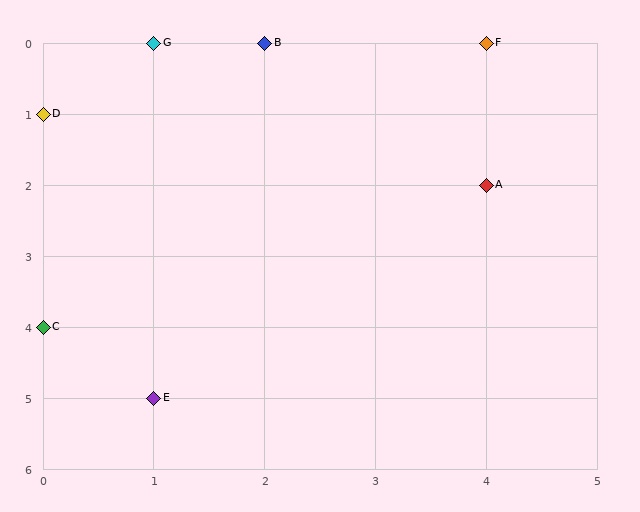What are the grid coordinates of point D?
Point D is at grid coordinates (0, 1).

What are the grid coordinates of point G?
Point G is at grid coordinates (1, 0).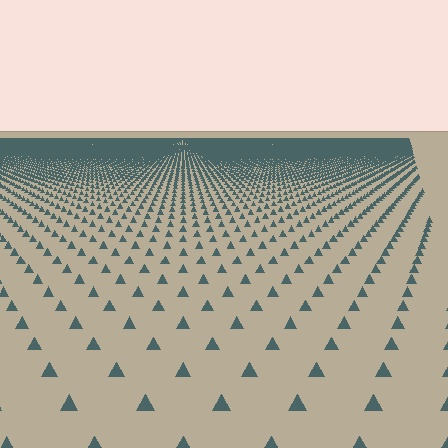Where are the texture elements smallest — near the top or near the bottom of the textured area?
Near the top.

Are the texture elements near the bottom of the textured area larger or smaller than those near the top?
Larger. Near the bottom, elements are closer to the viewer and appear at a bigger on-screen size.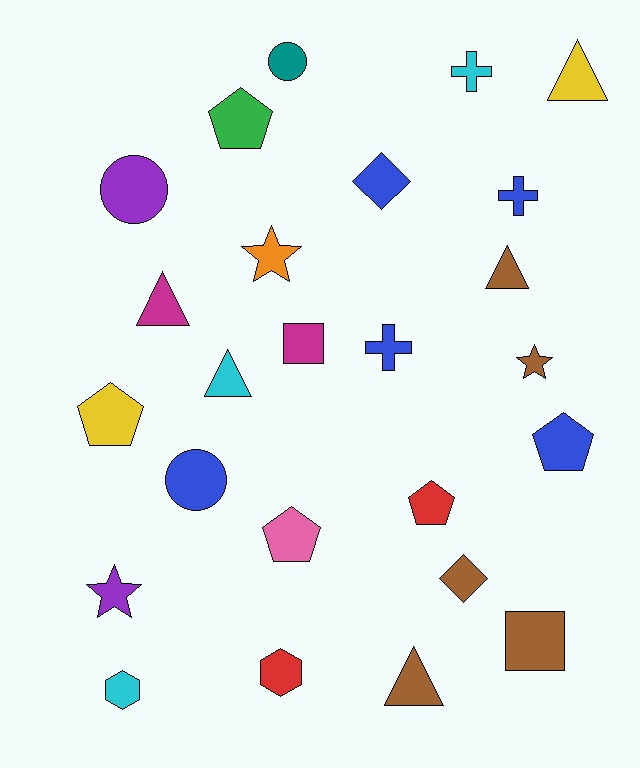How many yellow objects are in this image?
There are 2 yellow objects.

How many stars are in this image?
There are 3 stars.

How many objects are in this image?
There are 25 objects.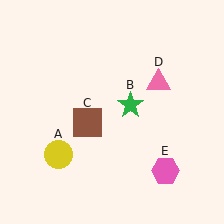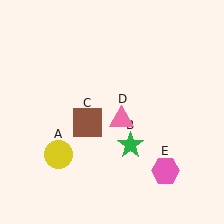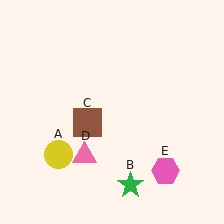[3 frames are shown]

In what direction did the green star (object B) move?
The green star (object B) moved down.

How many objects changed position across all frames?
2 objects changed position: green star (object B), pink triangle (object D).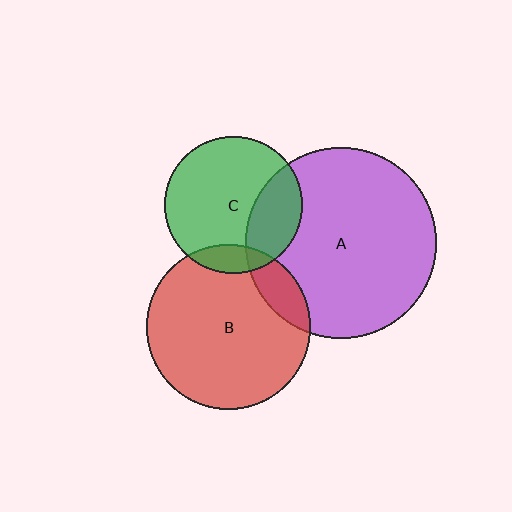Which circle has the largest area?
Circle A (purple).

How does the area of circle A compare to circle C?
Approximately 1.9 times.